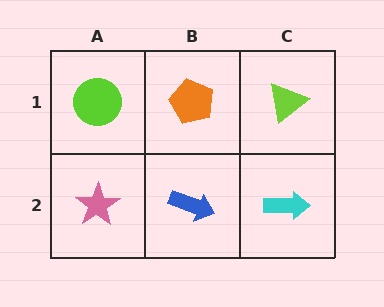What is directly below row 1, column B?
A blue arrow.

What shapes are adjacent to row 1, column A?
A pink star (row 2, column A), an orange pentagon (row 1, column B).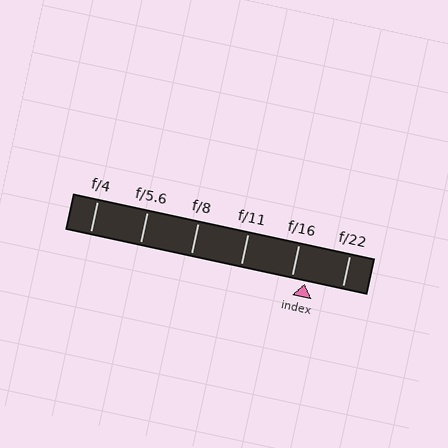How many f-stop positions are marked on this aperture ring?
There are 6 f-stop positions marked.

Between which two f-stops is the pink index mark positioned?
The index mark is between f/16 and f/22.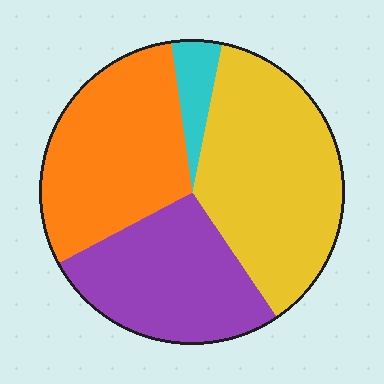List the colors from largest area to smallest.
From largest to smallest: yellow, orange, purple, cyan.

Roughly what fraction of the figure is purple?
Purple takes up about one quarter (1/4) of the figure.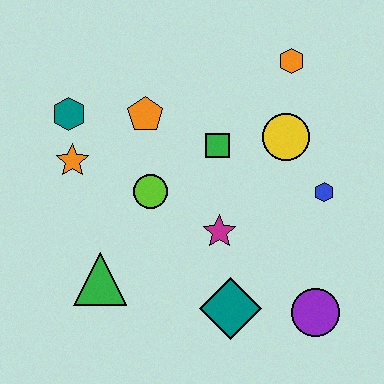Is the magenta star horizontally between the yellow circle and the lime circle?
Yes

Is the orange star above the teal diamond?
Yes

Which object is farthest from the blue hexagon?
The teal hexagon is farthest from the blue hexagon.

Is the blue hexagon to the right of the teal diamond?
Yes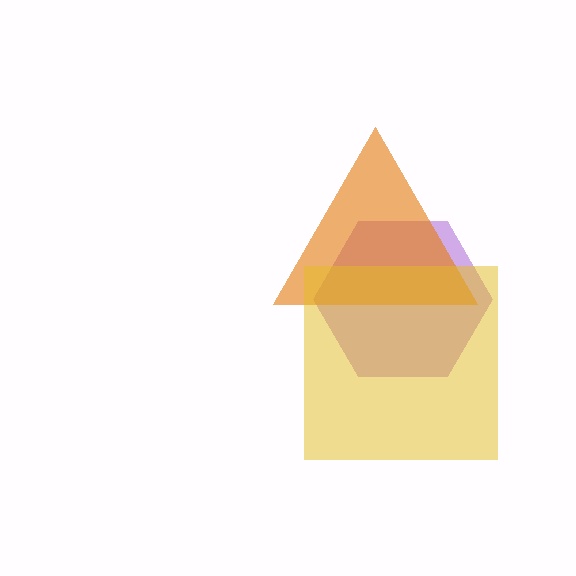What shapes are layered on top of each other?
The layered shapes are: a purple hexagon, an orange triangle, a yellow square.